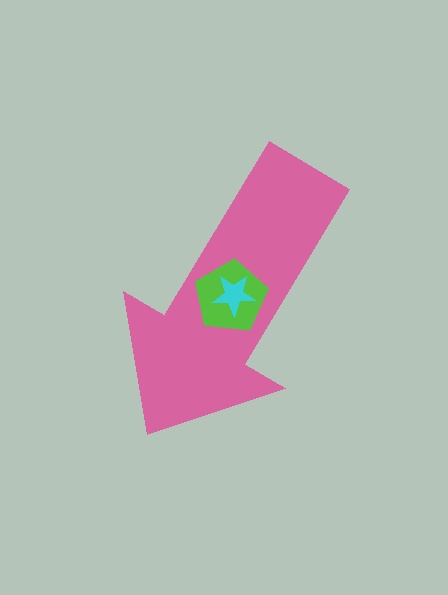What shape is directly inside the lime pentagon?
The cyan star.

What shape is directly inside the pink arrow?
The lime pentagon.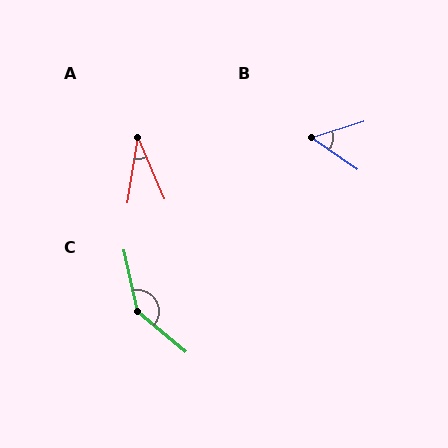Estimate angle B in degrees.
Approximately 52 degrees.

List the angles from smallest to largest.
A (33°), B (52°), C (143°).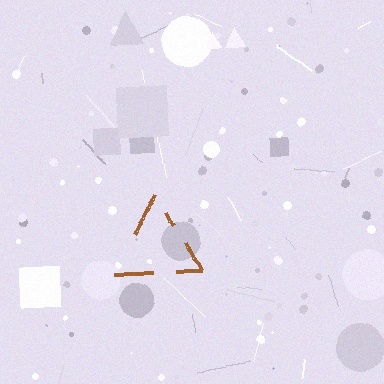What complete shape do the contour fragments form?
The contour fragments form a triangle.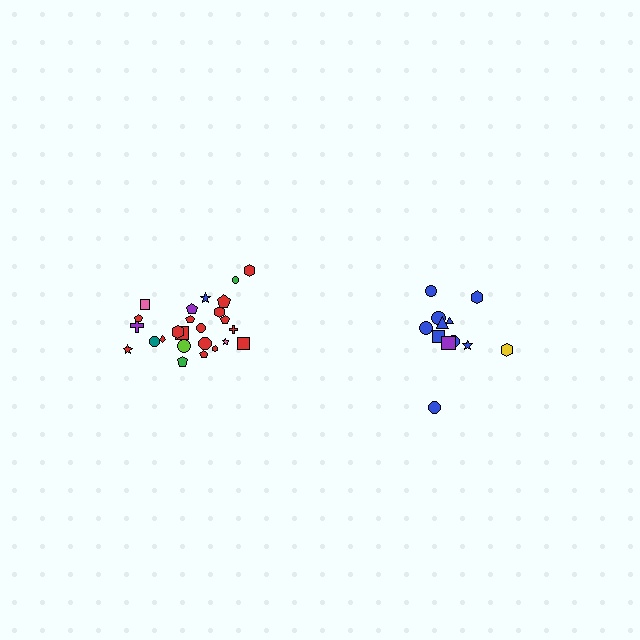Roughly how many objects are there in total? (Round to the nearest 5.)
Roughly 35 objects in total.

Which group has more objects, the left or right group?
The left group.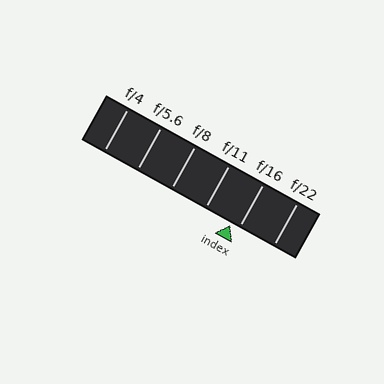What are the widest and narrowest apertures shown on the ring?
The widest aperture shown is f/4 and the narrowest is f/22.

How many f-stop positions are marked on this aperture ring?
There are 6 f-stop positions marked.